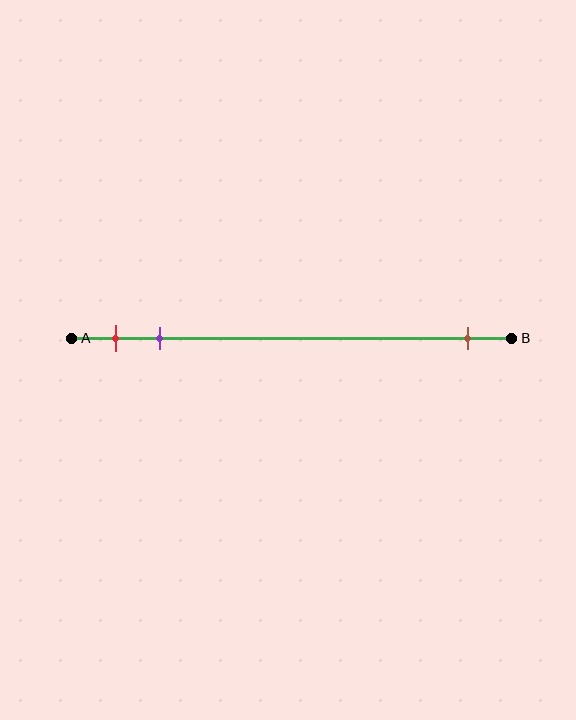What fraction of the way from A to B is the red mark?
The red mark is approximately 10% (0.1) of the way from A to B.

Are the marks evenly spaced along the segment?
No, the marks are not evenly spaced.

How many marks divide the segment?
There are 3 marks dividing the segment.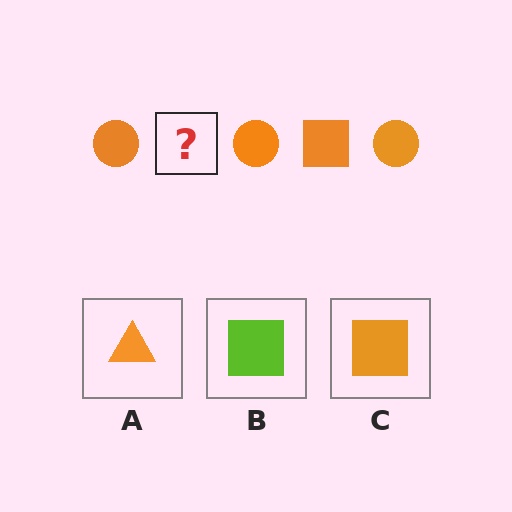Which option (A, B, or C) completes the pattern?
C.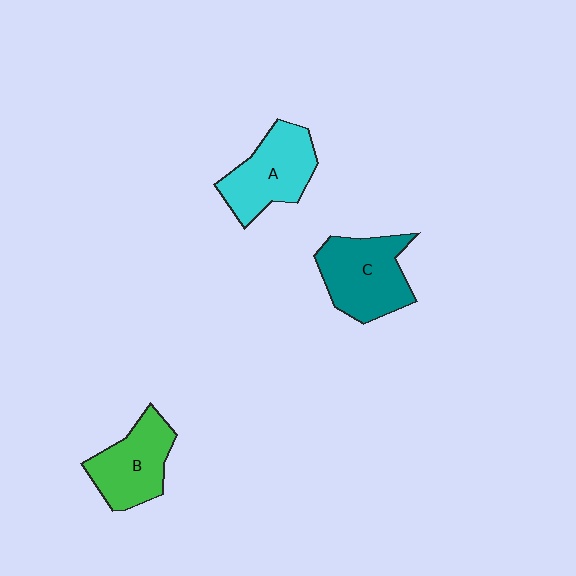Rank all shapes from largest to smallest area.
From largest to smallest: C (teal), A (cyan), B (green).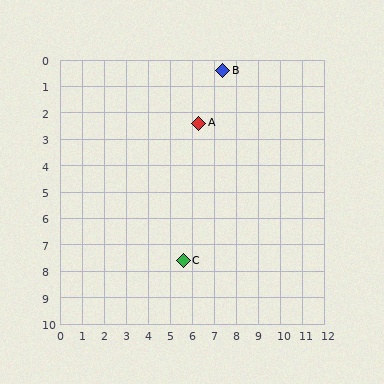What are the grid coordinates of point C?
Point C is at approximately (5.6, 7.6).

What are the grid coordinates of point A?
Point A is at approximately (6.3, 2.4).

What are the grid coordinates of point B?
Point B is at approximately (7.4, 0.4).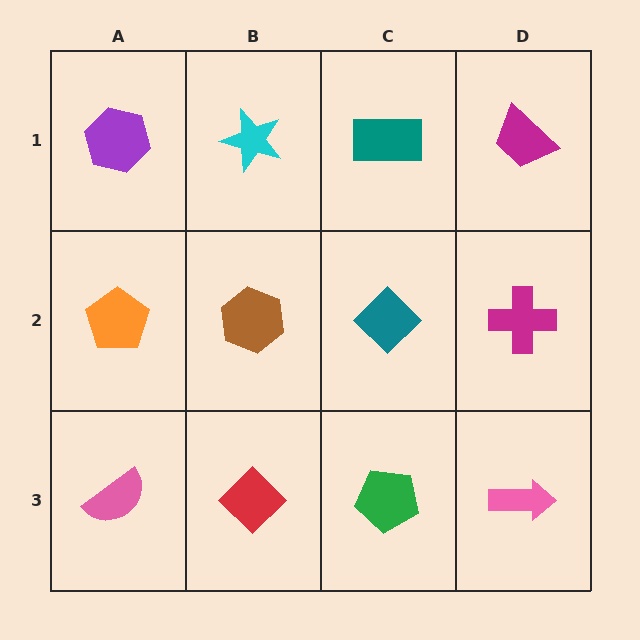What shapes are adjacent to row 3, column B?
A brown hexagon (row 2, column B), a pink semicircle (row 3, column A), a green pentagon (row 3, column C).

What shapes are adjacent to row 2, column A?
A purple hexagon (row 1, column A), a pink semicircle (row 3, column A), a brown hexagon (row 2, column B).